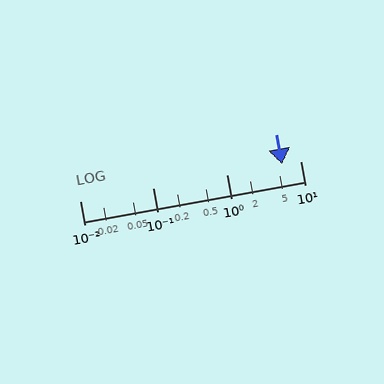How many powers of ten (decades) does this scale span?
The scale spans 3 decades, from 0.01 to 10.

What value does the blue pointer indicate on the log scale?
The pointer indicates approximately 5.7.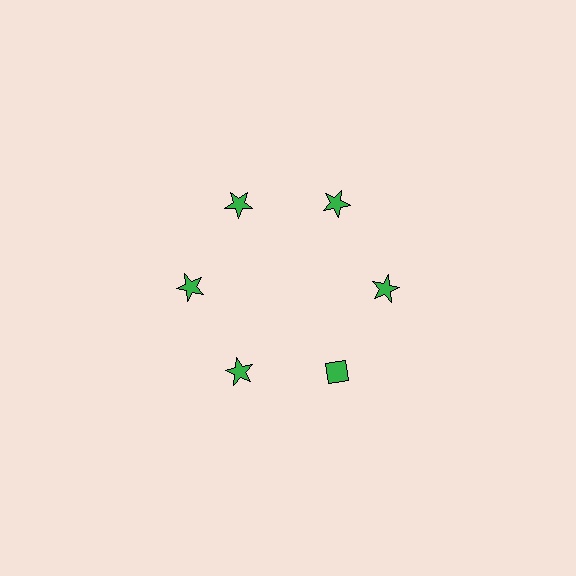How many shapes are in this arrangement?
There are 6 shapes arranged in a ring pattern.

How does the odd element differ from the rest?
It has a different shape: diamond instead of star.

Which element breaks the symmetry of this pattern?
The green diamond at roughly the 5 o'clock position breaks the symmetry. All other shapes are green stars.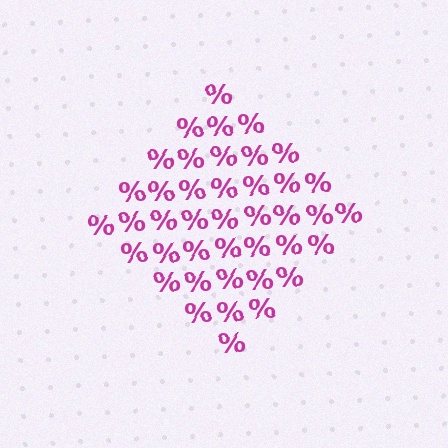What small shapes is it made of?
It is made of small percent signs.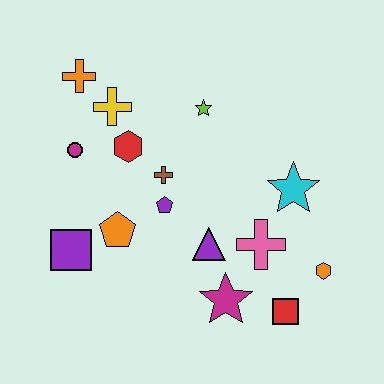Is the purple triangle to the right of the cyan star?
No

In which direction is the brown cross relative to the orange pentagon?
The brown cross is above the orange pentagon.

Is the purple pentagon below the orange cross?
Yes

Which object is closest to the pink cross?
The purple triangle is closest to the pink cross.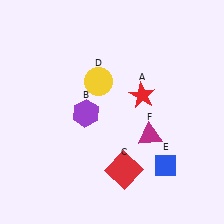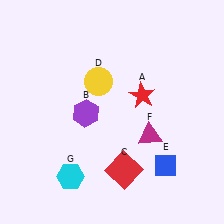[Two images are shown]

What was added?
A cyan hexagon (G) was added in Image 2.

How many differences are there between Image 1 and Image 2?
There is 1 difference between the two images.